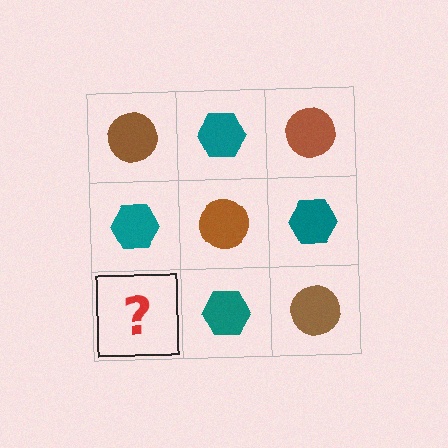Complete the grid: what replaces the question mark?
The question mark should be replaced with a brown circle.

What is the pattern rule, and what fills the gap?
The rule is that it alternates brown circle and teal hexagon in a checkerboard pattern. The gap should be filled with a brown circle.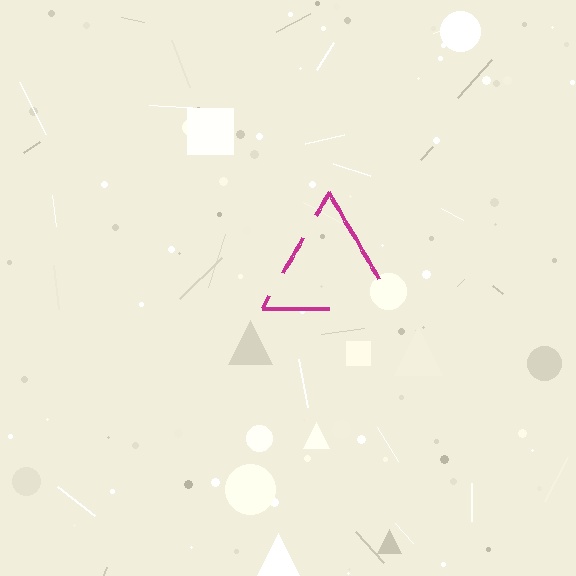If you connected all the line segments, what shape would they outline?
They would outline a triangle.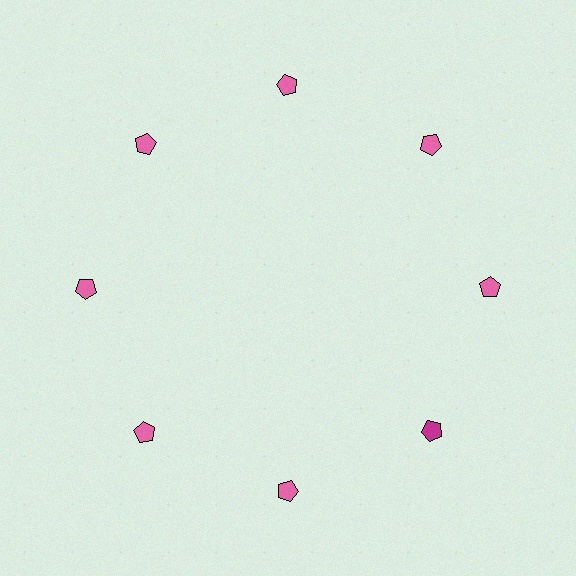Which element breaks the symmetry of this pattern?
The magenta pentagon at roughly the 4 o'clock position breaks the symmetry. All other shapes are pink pentagons.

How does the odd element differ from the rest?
It has a different color: magenta instead of pink.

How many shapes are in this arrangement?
There are 8 shapes arranged in a ring pattern.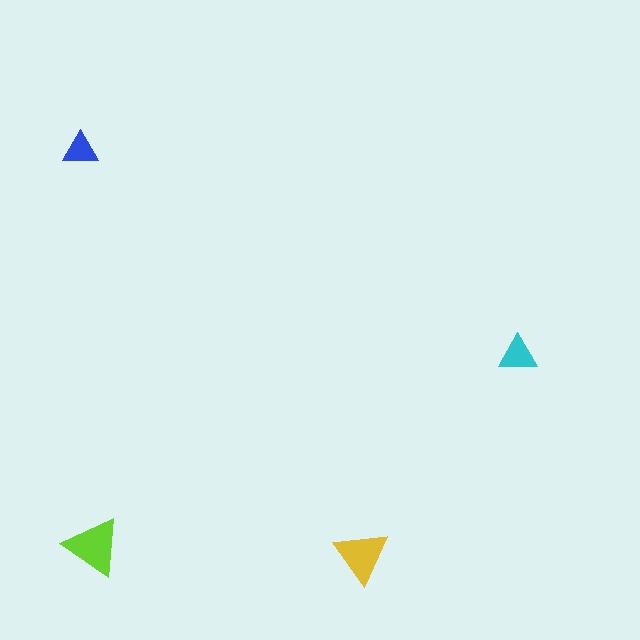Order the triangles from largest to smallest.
the lime one, the yellow one, the cyan one, the blue one.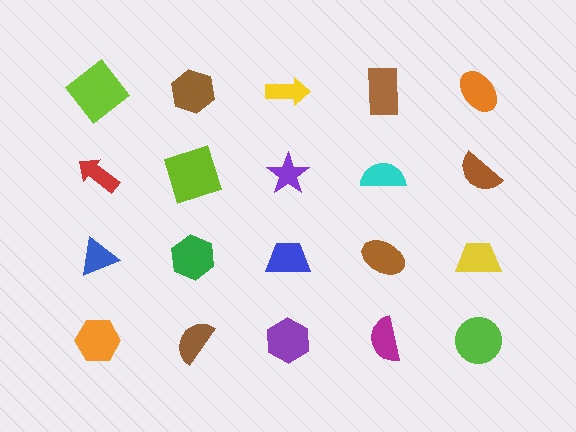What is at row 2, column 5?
A brown semicircle.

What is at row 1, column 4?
A brown rectangle.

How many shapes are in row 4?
5 shapes.